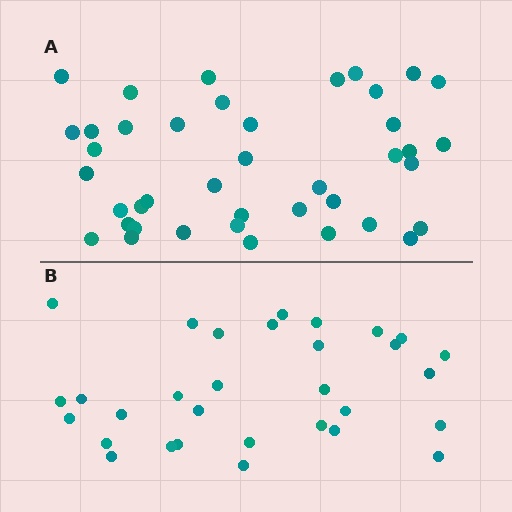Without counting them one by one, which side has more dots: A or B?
Region A (the top region) has more dots.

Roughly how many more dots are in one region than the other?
Region A has roughly 10 or so more dots than region B.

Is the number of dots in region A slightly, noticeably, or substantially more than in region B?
Region A has noticeably more, but not dramatically so. The ratio is roughly 1.3 to 1.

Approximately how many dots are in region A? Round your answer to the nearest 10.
About 40 dots. (The exact count is 41, which rounds to 40.)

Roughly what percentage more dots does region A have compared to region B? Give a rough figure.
About 30% more.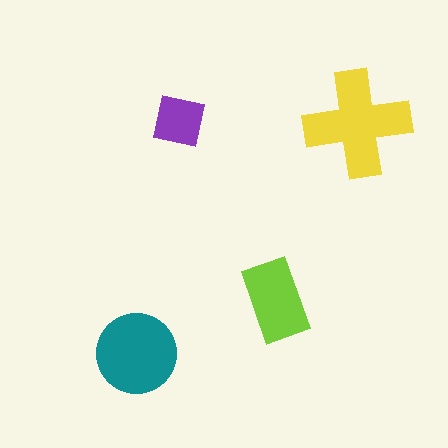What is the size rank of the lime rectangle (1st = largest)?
3rd.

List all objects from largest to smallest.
The yellow cross, the teal circle, the lime rectangle, the purple square.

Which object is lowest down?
The teal circle is bottommost.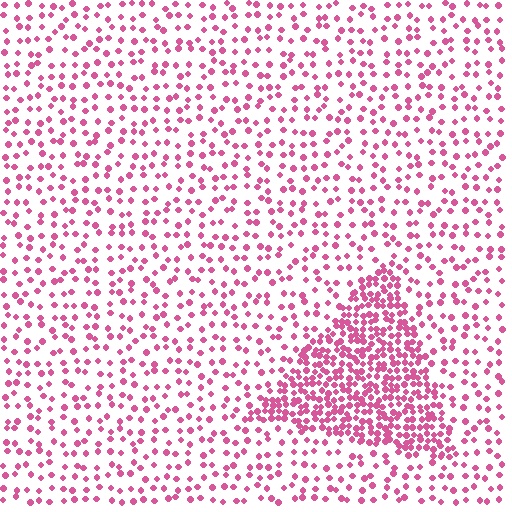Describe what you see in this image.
The image contains small pink elements arranged at two different densities. A triangle-shaped region is visible where the elements are more densely packed than the surrounding area.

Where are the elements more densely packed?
The elements are more densely packed inside the triangle boundary.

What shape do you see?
I see a triangle.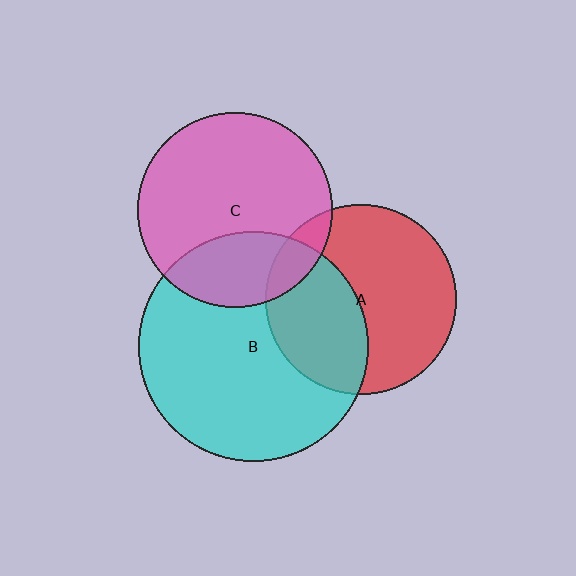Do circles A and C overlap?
Yes.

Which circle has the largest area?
Circle B (cyan).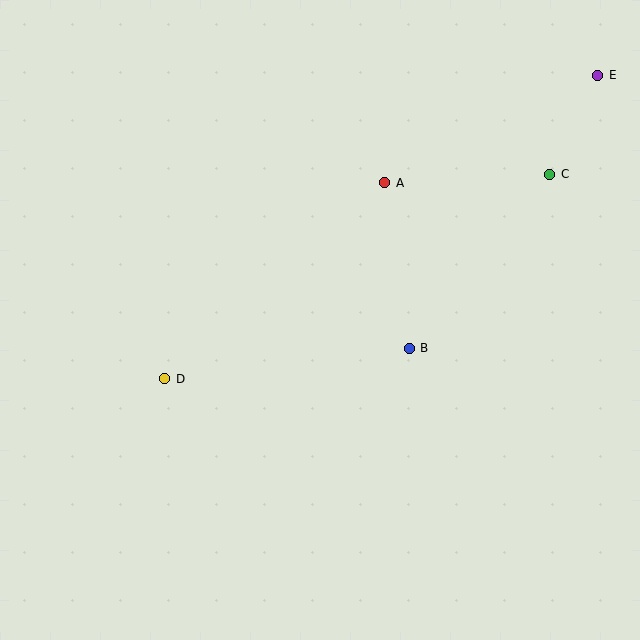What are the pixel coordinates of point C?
Point C is at (550, 174).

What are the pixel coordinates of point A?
Point A is at (385, 183).